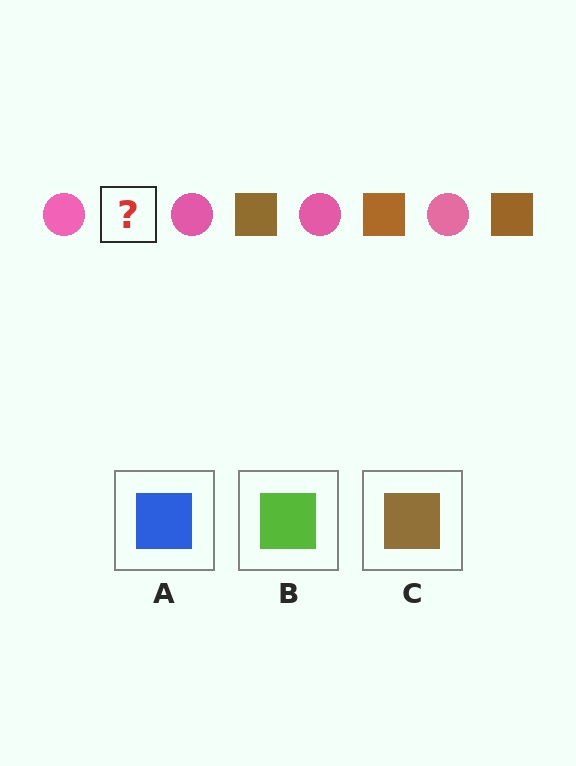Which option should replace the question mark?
Option C.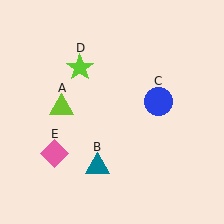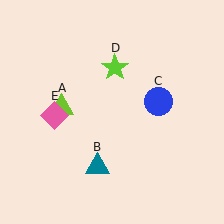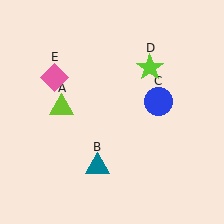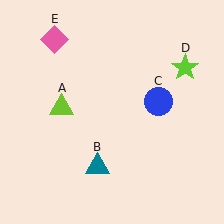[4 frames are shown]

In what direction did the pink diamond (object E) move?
The pink diamond (object E) moved up.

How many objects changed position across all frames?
2 objects changed position: lime star (object D), pink diamond (object E).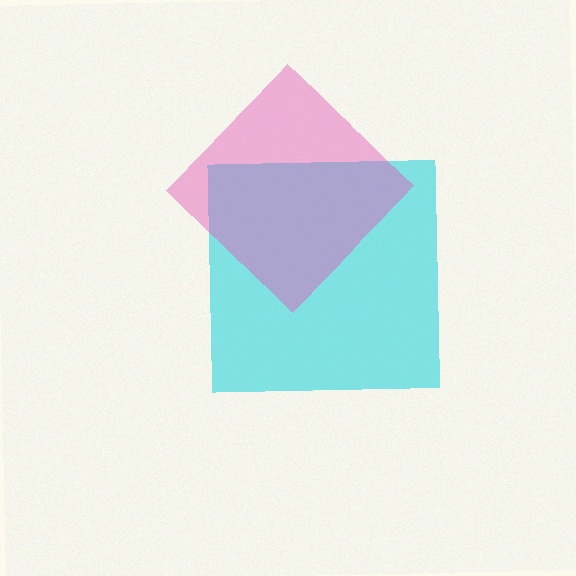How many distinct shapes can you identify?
There are 2 distinct shapes: a cyan square, a pink diamond.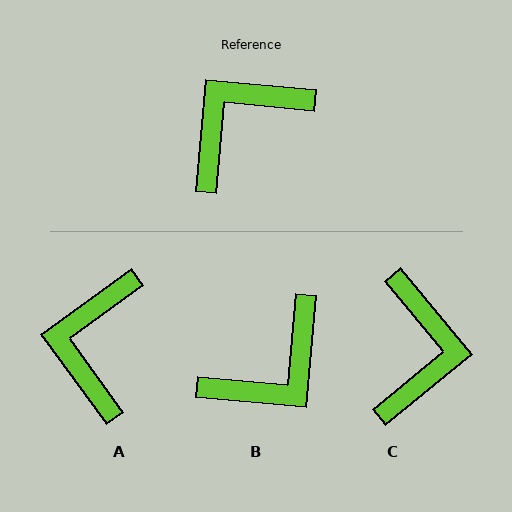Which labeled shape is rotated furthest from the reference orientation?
B, about 180 degrees away.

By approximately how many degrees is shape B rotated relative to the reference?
Approximately 180 degrees clockwise.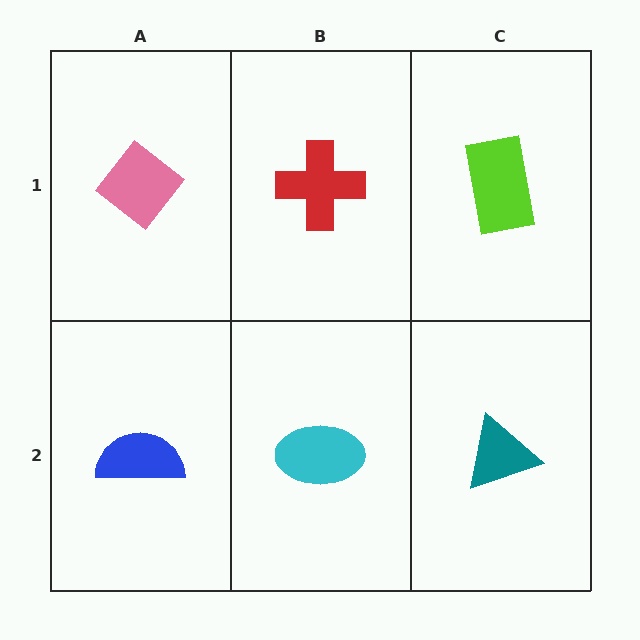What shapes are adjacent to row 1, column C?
A teal triangle (row 2, column C), a red cross (row 1, column B).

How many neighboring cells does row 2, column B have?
3.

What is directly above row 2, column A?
A pink diamond.